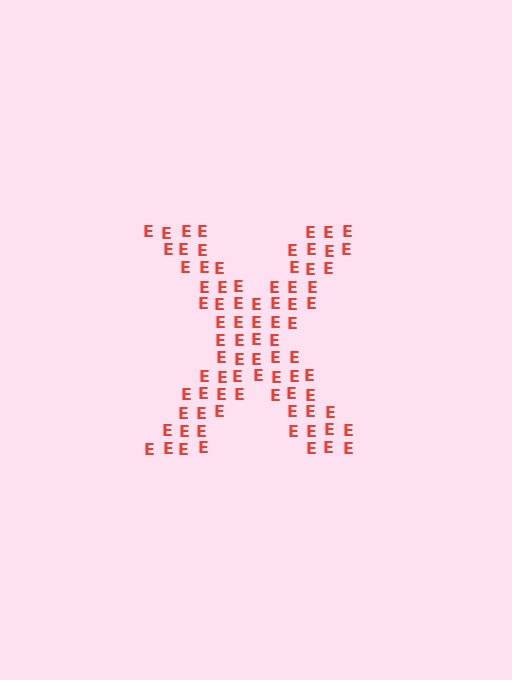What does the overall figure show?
The overall figure shows the letter X.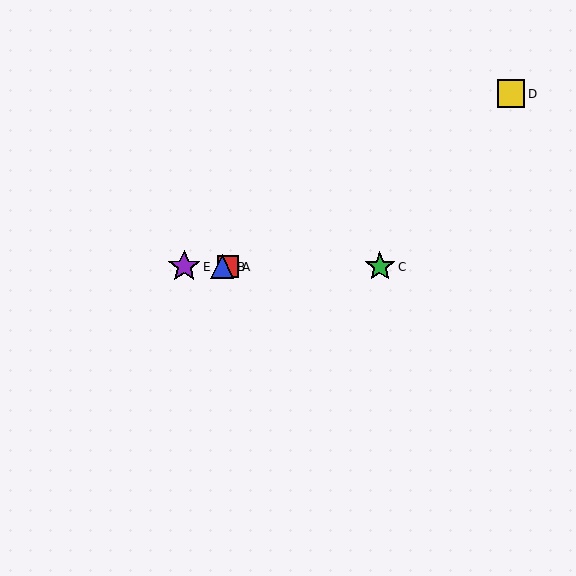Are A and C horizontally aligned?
Yes, both are at y≈267.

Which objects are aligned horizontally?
Objects A, B, C, E are aligned horizontally.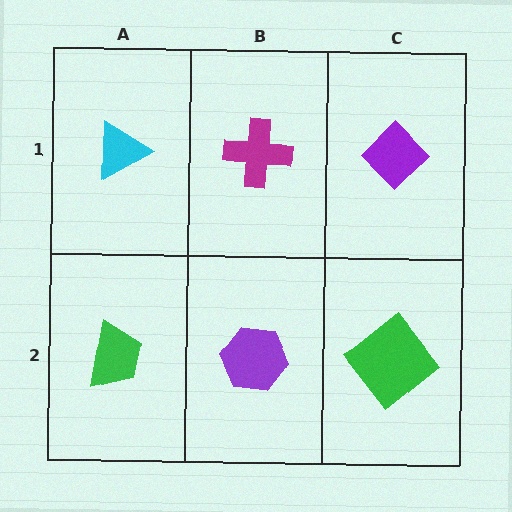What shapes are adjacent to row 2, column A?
A cyan triangle (row 1, column A), a purple hexagon (row 2, column B).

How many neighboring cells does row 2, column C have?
2.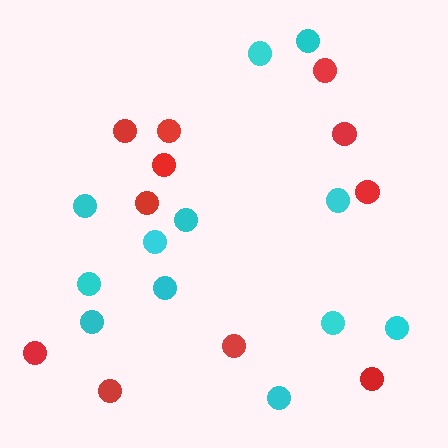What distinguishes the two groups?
There are 2 groups: one group of red circles (11) and one group of cyan circles (12).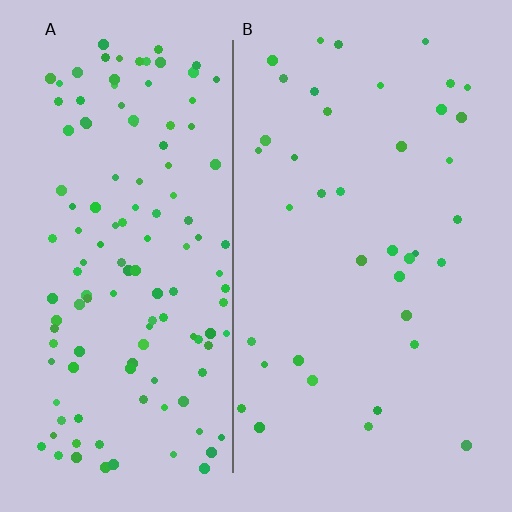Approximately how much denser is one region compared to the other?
Approximately 3.3× — region A over region B.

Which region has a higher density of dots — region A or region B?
A (the left).